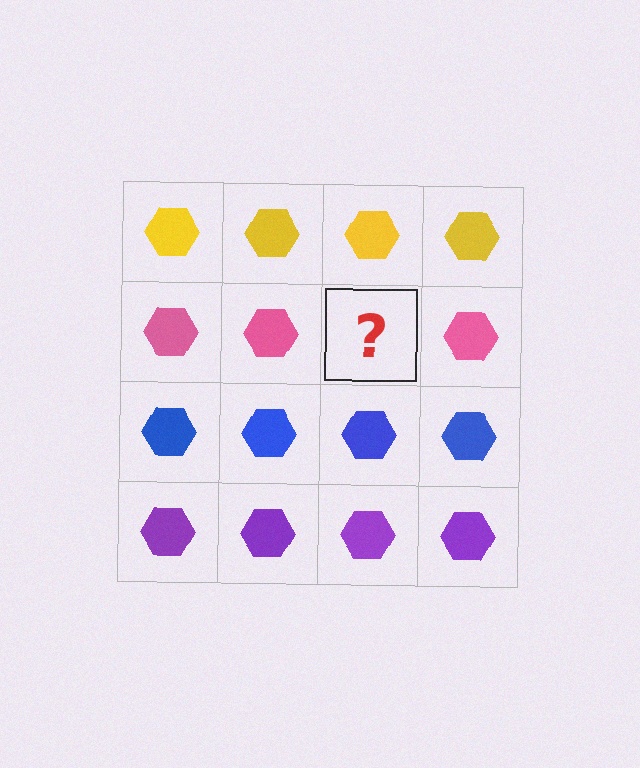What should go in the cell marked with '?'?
The missing cell should contain a pink hexagon.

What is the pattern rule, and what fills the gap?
The rule is that each row has a consistent color. The gap should be filled with a pink hexagon.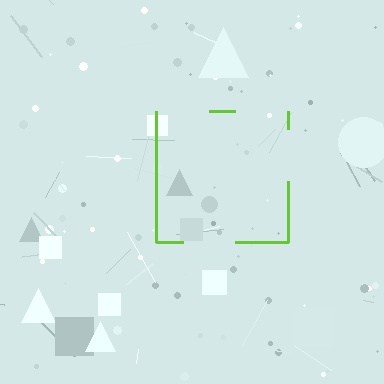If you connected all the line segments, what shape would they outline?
They would outline a square.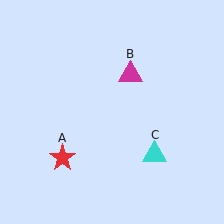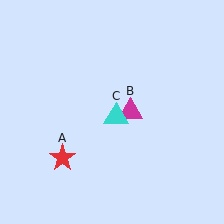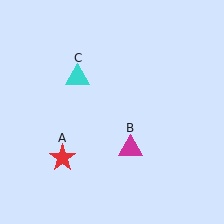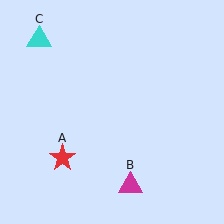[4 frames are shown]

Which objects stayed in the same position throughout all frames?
Red star (object A) remained stationary.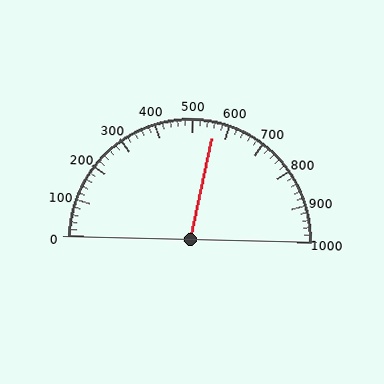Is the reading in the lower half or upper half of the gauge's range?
The reading is in the upper half of the range (0 to 1000).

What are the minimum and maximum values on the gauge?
The gauge ranges from 0 to 1000.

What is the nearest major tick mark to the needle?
The nearest major tick mark is 600.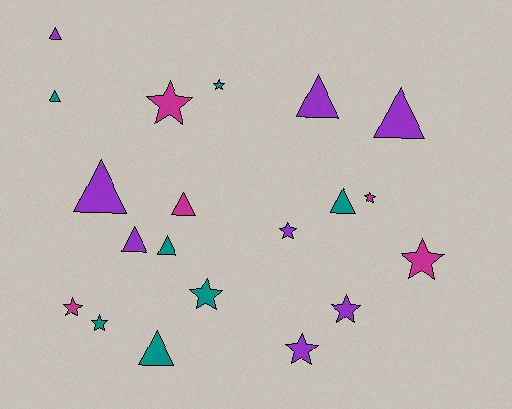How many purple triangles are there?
There are 5 purple triangles.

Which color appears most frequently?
Purple, with 8 objects.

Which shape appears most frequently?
Star, with 10 objects.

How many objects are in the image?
There are 20 objects.